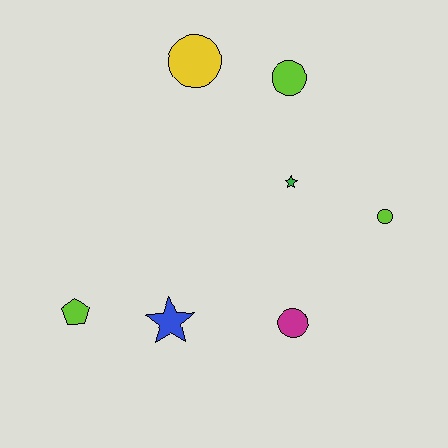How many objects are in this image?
There are 7 objects.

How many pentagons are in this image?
There is 1 pentagon.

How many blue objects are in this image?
There is 1 blue object.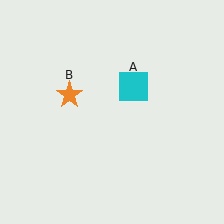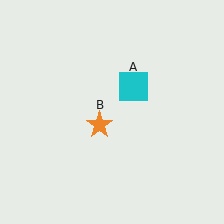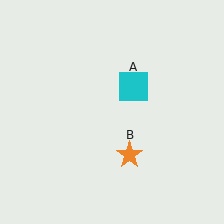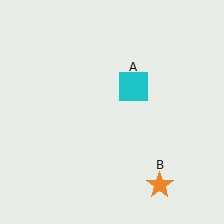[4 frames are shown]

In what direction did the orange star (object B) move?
The orange star (object B) moved down and to the right.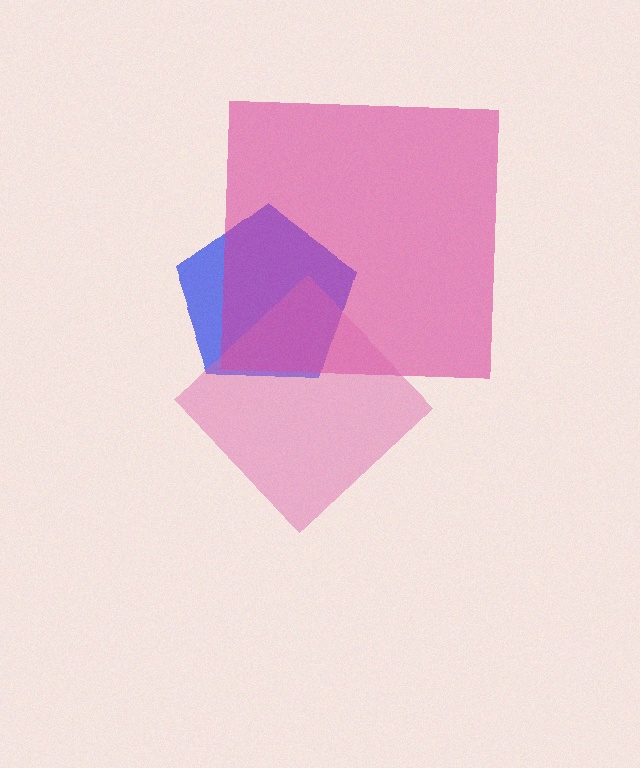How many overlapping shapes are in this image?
There are 3 overlapping shapes in the image.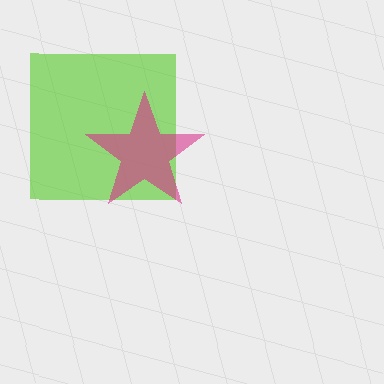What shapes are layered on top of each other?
The layered shapes are: a lime square, a magenta star.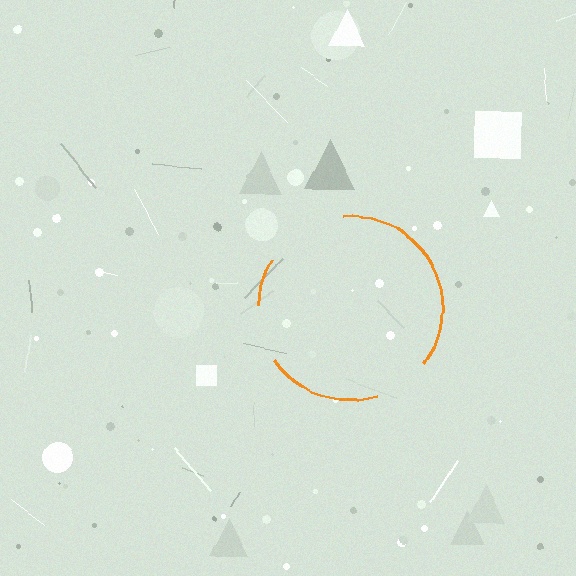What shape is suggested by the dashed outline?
The dashed outline suggests a circle.